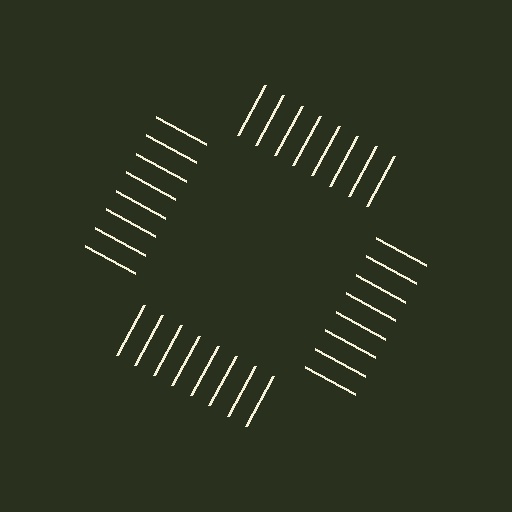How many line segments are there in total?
32 — 8 along each of the 4 edges.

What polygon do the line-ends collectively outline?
An illusory square — the line segments terminate on its edges but no continuous stroke is drawn.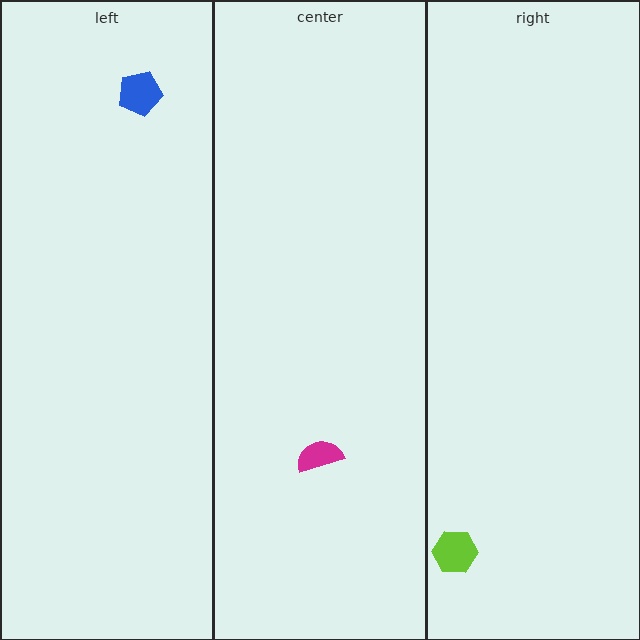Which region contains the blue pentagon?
The left region.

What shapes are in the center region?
The magenta semicircle.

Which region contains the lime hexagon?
The right region.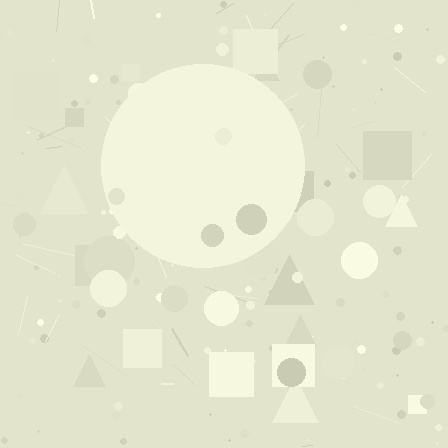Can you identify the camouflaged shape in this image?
The camouflaged shape is a circle.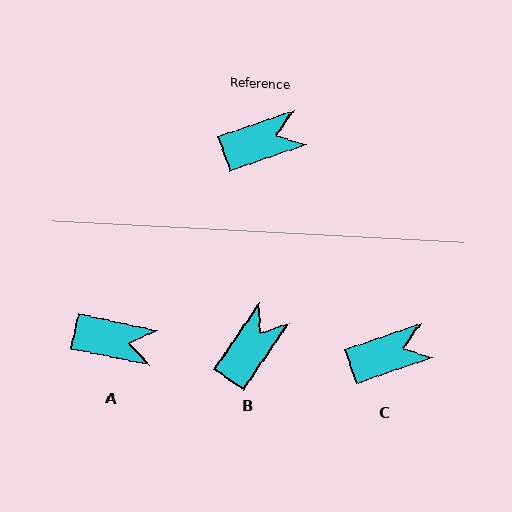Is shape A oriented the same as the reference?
No, it is off by about 31 degrees.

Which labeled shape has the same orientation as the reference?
C.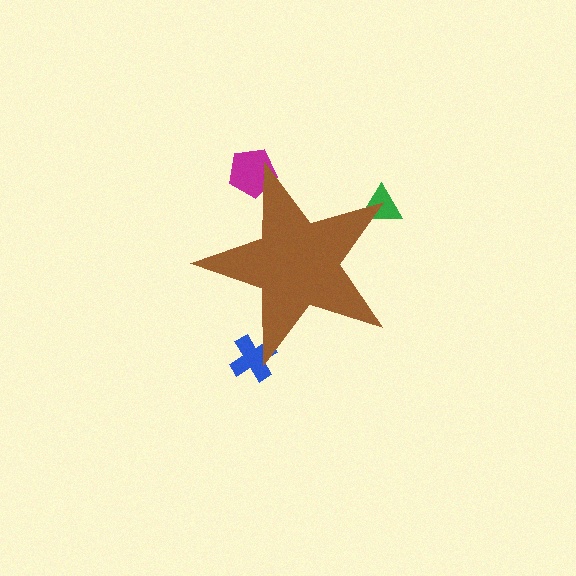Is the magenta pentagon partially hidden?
Yes, the magenta pentagon is partially hidden behind the brown star.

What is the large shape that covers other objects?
A brown star.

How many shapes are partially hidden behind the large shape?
3 shapes are partially hidden.